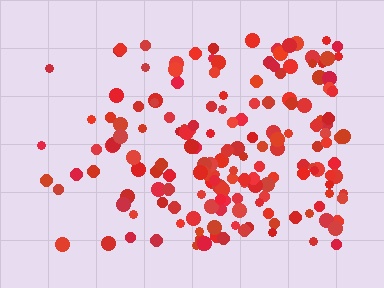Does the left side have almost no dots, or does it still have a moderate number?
Still a moderate number, just noticeably fewer than the right.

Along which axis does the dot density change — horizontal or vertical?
Horizontal.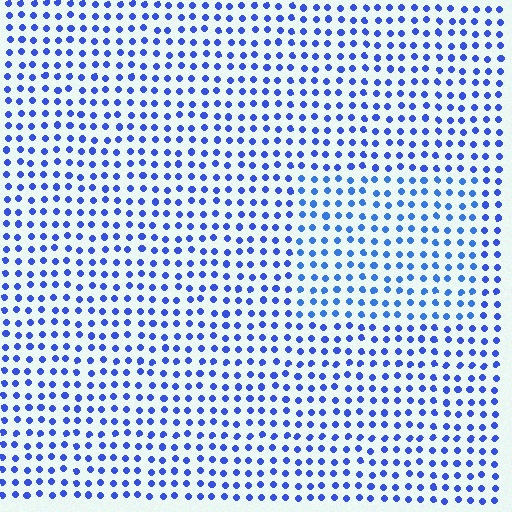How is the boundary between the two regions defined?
The boundary is defined purely by a slight shift in hue (about 15 degrees). Spacing, size, and orientation are identical on both sides.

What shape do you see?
I see a rectangle.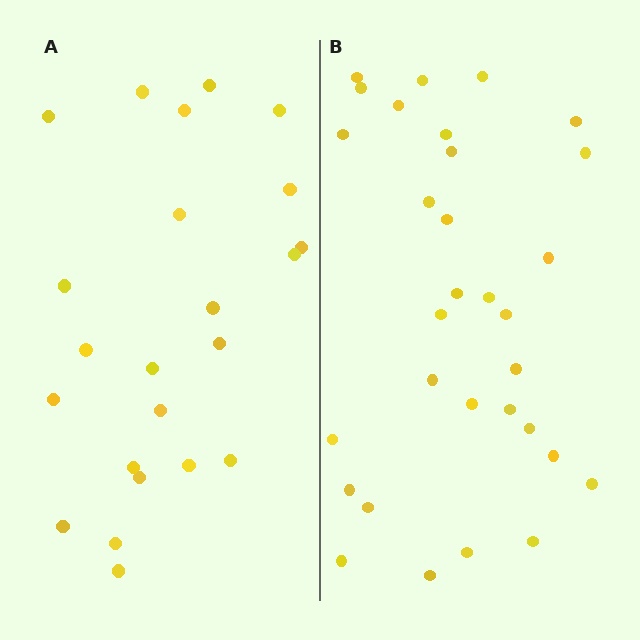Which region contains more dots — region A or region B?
Region B (the right region) has more dots.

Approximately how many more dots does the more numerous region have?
Region B has roughly 8 or so more dots than region A.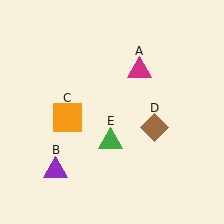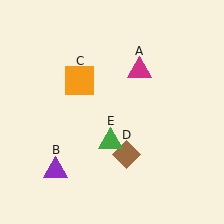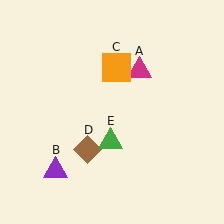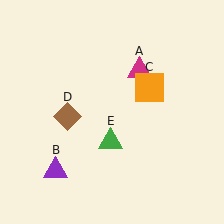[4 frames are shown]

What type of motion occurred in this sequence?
The orange square (object C), brown diamond (object D) rotated clockwise around the center of the scene.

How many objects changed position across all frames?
2 objects changed position: orange square (object C), brown diamond (object D).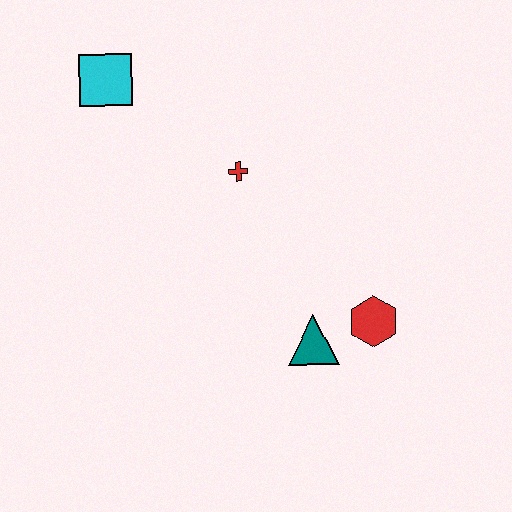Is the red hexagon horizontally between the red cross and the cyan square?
No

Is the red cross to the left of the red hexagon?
Yes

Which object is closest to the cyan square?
The red cross is closest to the cyan square.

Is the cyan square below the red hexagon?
No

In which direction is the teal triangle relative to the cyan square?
The teal triangle is below the cyan square.